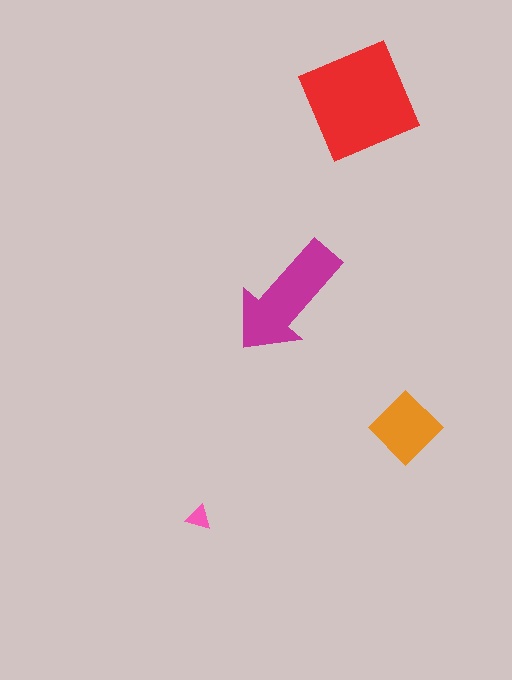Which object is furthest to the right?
The orange diamond is rightmost.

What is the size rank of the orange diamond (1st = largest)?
3rd.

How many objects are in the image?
There are 4 objects in the image.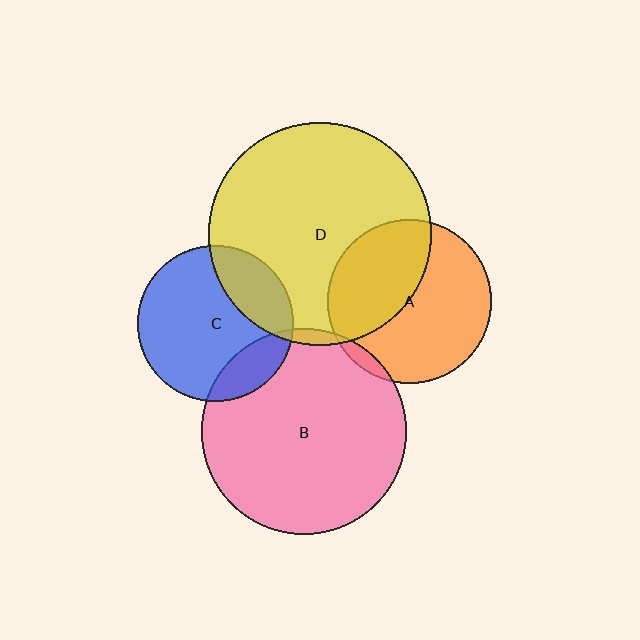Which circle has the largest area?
Circle D (yellow).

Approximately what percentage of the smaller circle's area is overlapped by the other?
Approximately 40%.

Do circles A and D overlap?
Yes.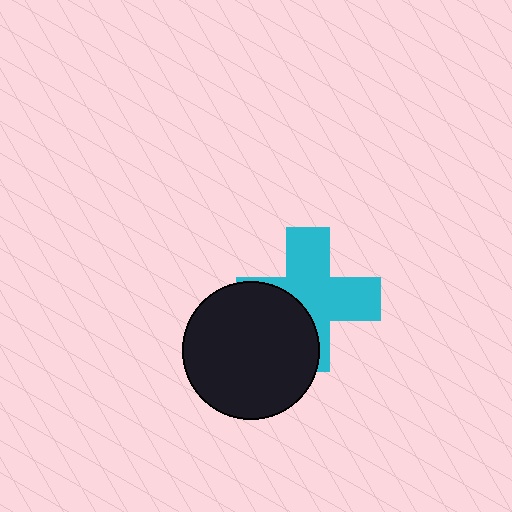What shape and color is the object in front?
The object in front is a black circle.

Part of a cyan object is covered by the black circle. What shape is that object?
It is a cross.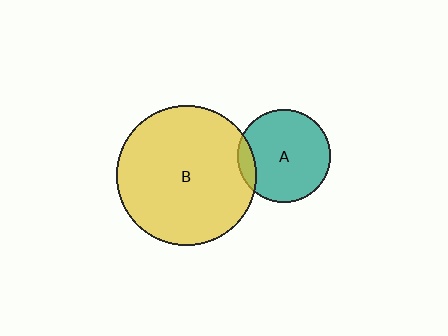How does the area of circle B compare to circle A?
Approximately 2.3 times.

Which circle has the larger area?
Circle B (yellow).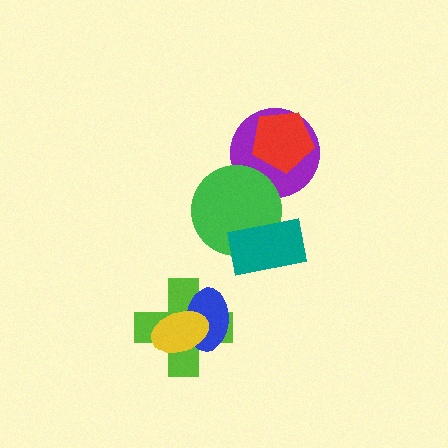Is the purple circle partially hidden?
Yes, it is partially covered by another shape.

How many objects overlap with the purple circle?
2 objects overlap with the purple circle.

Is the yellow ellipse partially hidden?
No, no other shape covers it.